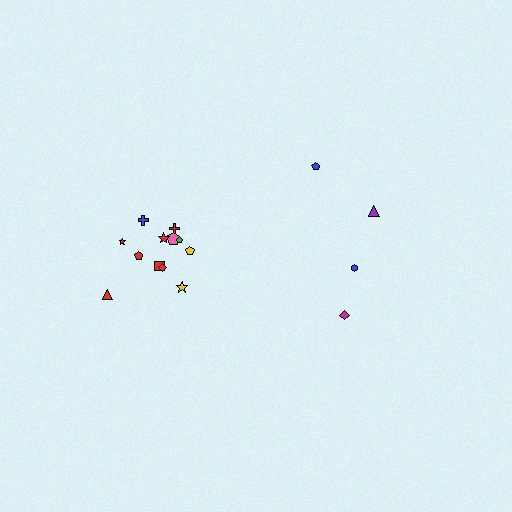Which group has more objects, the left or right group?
The left group.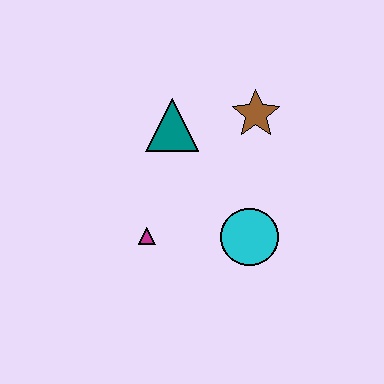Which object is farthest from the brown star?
The magenta triangle is farthest from the brown star.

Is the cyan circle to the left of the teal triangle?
No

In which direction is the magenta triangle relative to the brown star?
The magenta triangle is below the brown star.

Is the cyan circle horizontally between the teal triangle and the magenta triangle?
No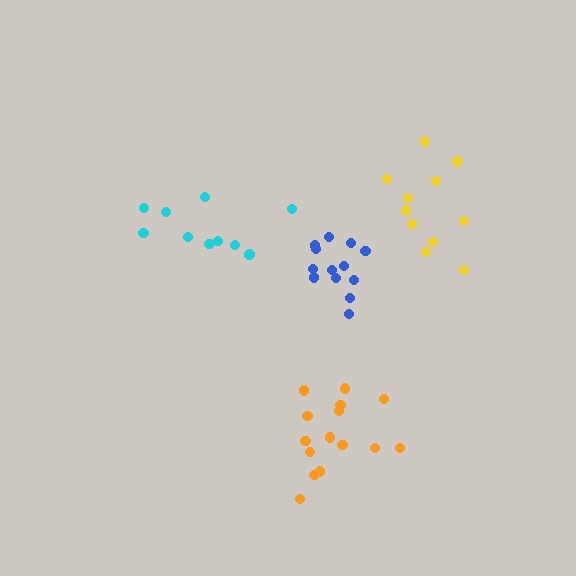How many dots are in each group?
Group 1: 11 dots, Group 2: 15 dots, Group 3: 10 dots, Group 4: 13 dots (49 total).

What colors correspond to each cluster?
The clusters are colored: yellow, orange, cyan, blue.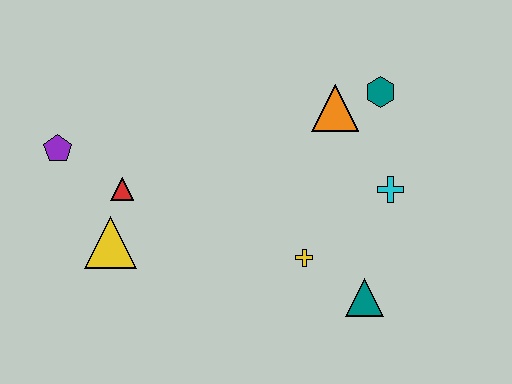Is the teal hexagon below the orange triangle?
No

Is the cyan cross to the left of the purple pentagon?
No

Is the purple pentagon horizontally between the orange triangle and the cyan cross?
No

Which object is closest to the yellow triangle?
The red triangle is closest to the yellow triangle.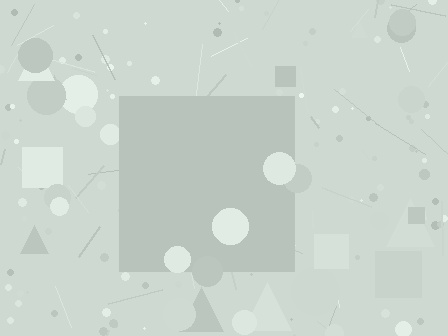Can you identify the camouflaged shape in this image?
The camouflaged shape is a square.